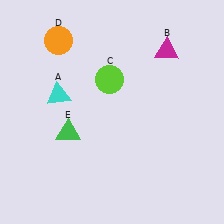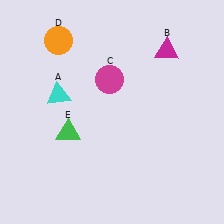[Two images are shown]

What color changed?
The circle (C) changed from lime in Image 1 to magenta in Image 2.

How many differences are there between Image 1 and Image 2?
There is 1 difference between the two images.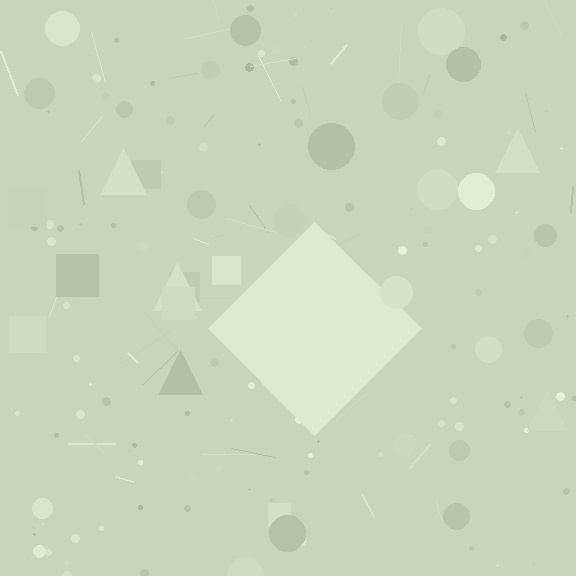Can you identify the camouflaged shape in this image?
The camouflaged shape is a diamond.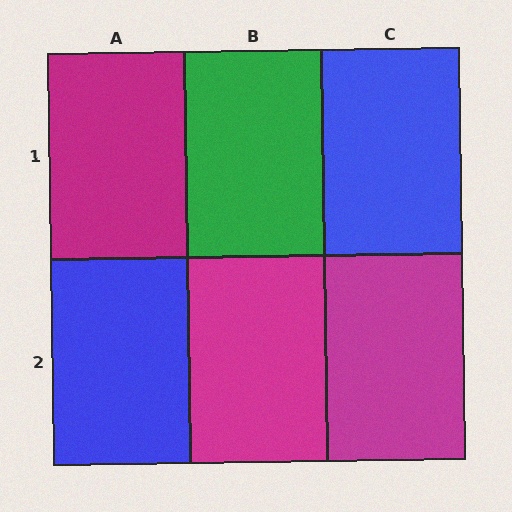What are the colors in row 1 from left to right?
Magenta, green, blue.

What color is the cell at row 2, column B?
Magenta.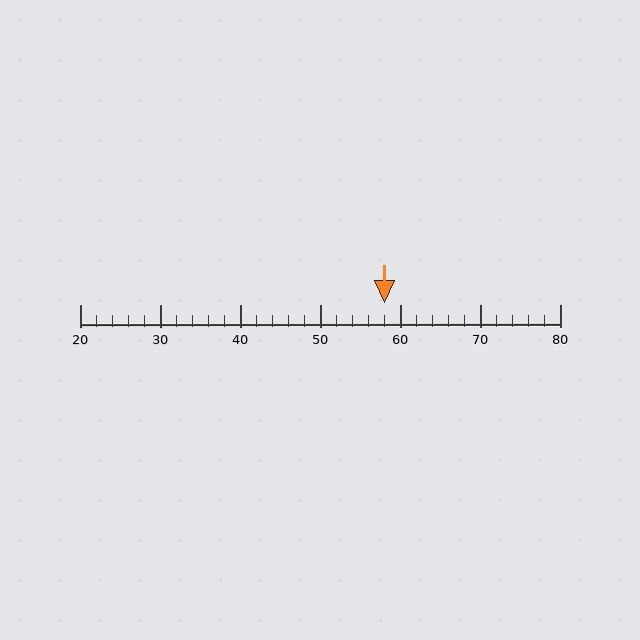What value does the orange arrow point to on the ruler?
The orange arrow points to approximately 58.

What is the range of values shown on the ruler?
The ruler shows values from 20 to 80.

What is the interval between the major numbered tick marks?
The major tick marks are spaced 10 units apart.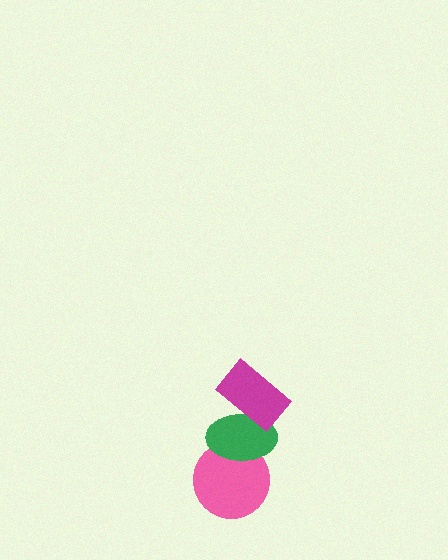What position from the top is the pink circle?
The pink circle is 3rd from the top.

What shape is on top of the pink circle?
The green ellipse is on top of the pink circle.